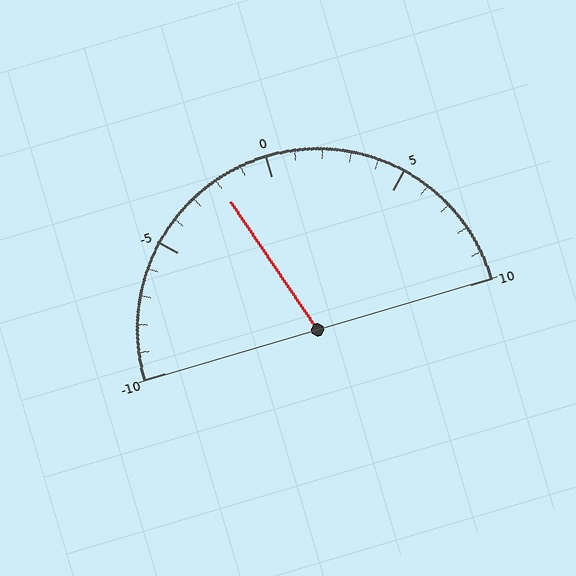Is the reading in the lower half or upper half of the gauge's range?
The reading is in the lower half of the range (-10 to 10).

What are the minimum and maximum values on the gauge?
The gauge ranges from -10 to 10.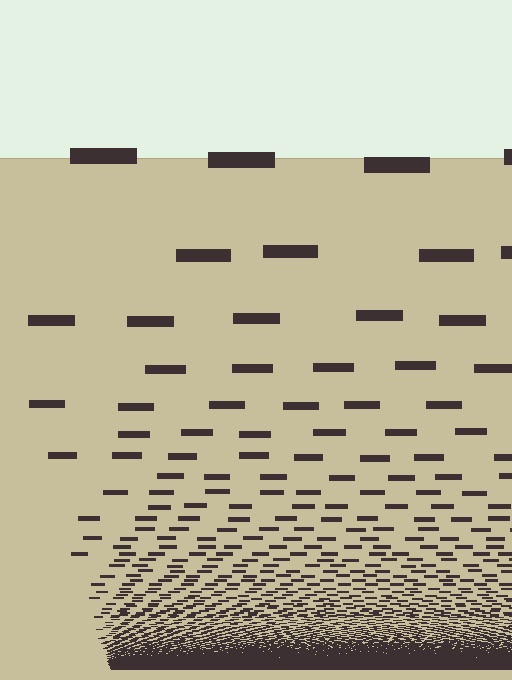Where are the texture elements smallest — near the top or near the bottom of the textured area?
Near the bottom.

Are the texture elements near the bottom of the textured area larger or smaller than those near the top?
Smaller. The gradient is inverted — elements near the bottom are smaller and denser.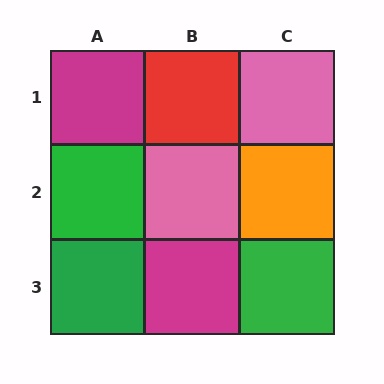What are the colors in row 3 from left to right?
Green, magenta, green.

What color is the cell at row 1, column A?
Magenta.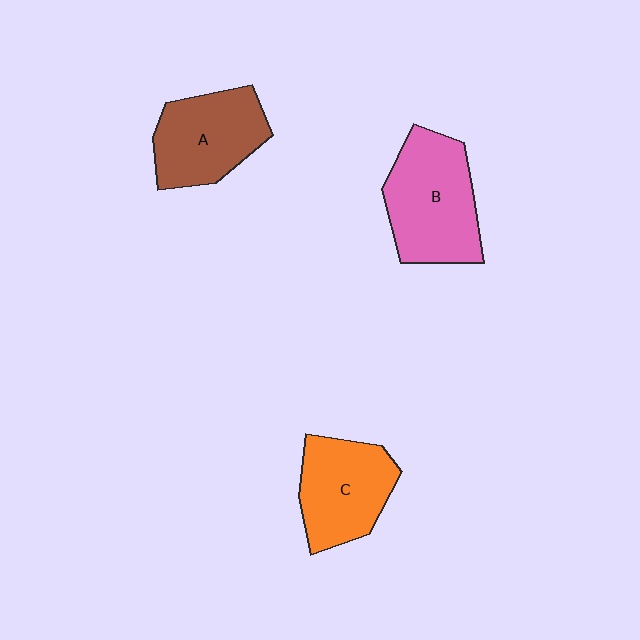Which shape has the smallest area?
Shape C (orange).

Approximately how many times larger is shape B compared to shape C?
Approximately 1.2 times.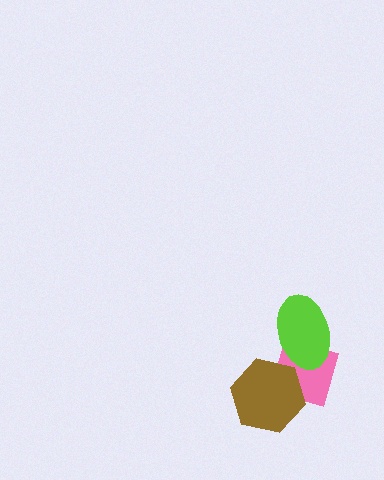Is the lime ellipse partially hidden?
No, no other shape covers it.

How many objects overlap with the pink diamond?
2 objects overlap with the pink diamond.